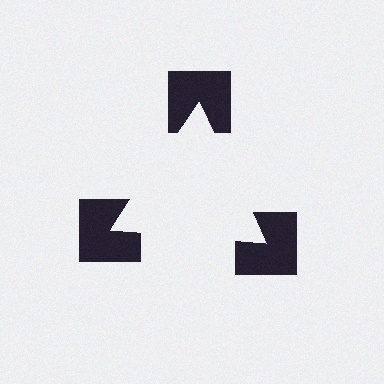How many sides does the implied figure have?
3 sides.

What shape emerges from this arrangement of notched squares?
An illusory triangle — its edges are inferred from the aligned wedge cuts in the notched squares, not physically drawn.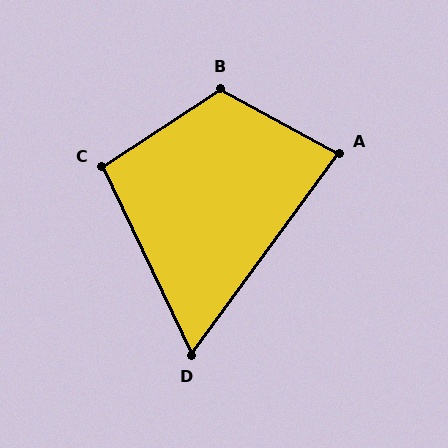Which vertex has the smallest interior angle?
D, at approximately 62 degrees.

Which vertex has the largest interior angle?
B, at approximately 118 degrees.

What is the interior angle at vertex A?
Approximately 82 degrees (acute).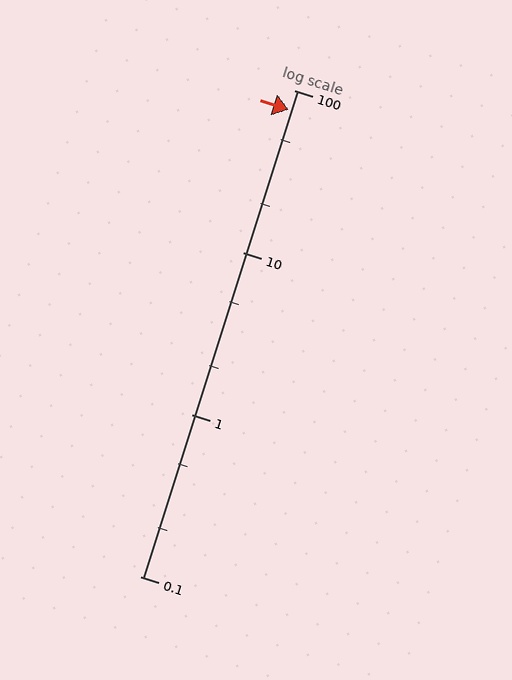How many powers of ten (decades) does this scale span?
The scale spans 3 decades, from 0.1 to 100.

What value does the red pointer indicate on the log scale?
The pointer indicates approximately 76.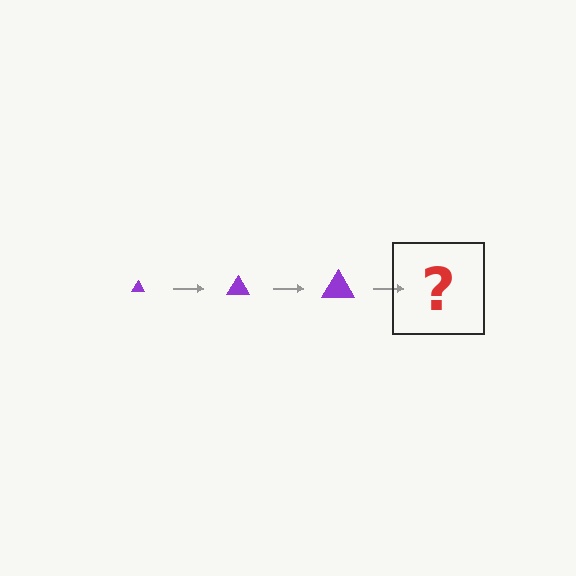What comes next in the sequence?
The next element should be a purple triangle, larger than the previous one.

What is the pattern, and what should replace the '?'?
The pattern is that the triangle gets progressively larger each step. The '?' should be a purple triangle, larger than the previous one.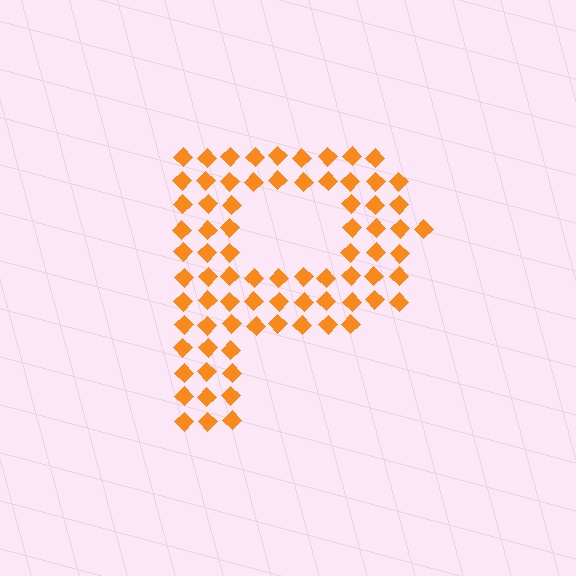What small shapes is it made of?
It is made of small diamonds.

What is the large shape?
The large shape is the letter P.